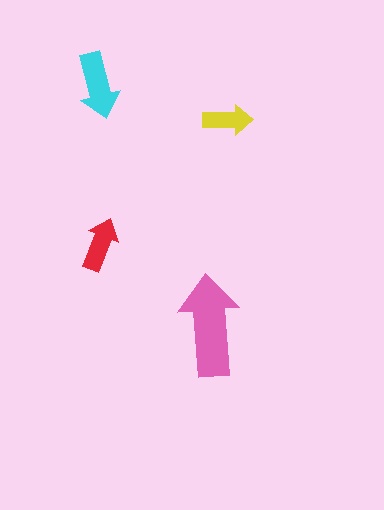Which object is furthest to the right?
The yellow arrow is rightmost.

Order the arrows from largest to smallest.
the pink one, the cyan one, the red one, the yellow one.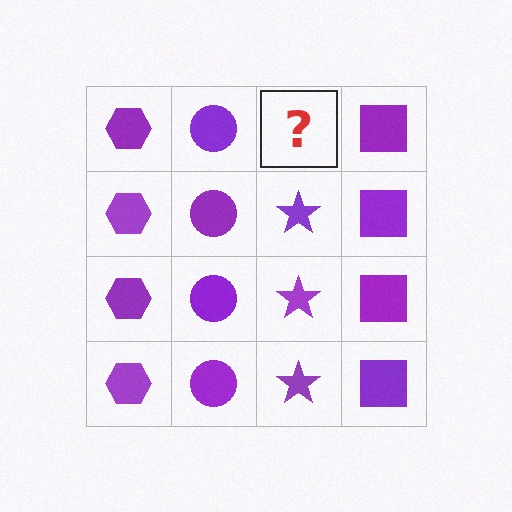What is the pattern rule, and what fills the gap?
The rule is that each column has a consistent shape. The gap should be filled with a purple star.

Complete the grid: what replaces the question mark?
The question mark should be replaced with a purple star.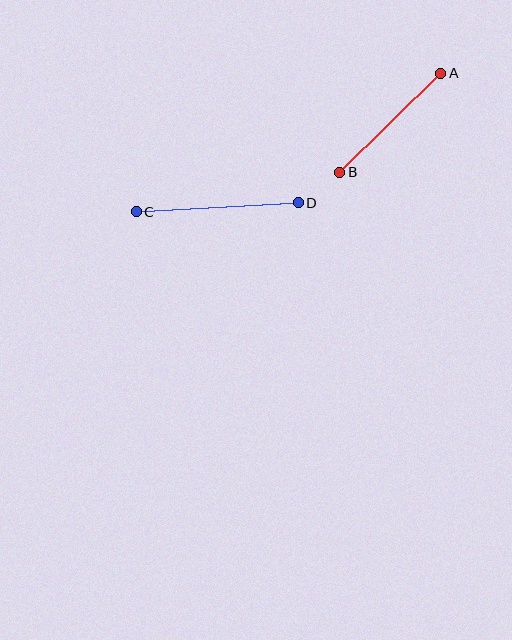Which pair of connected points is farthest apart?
Points C and D are farthest apart.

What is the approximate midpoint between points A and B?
The midpoint is at approximately (390, 123) pixels.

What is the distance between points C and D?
The distance is approximately 162 pixels.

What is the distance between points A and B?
The distance is approximately 141 pixels.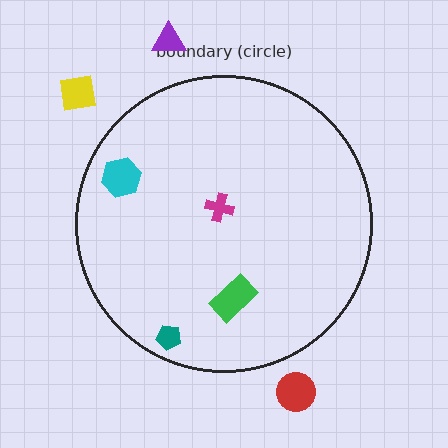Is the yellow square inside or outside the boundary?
Outside.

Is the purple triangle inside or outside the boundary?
Outside.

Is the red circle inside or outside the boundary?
Outside.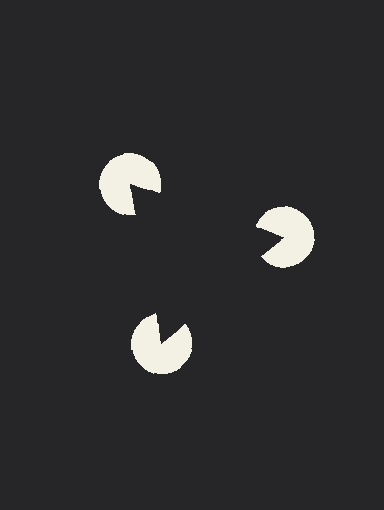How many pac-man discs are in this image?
There are 3 — one at each vertex of the illusory triangle.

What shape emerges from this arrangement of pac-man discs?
An illusory triangle — its edges are inferred from the aligned wedge cuts in the pac-man discs, not physically drawn.